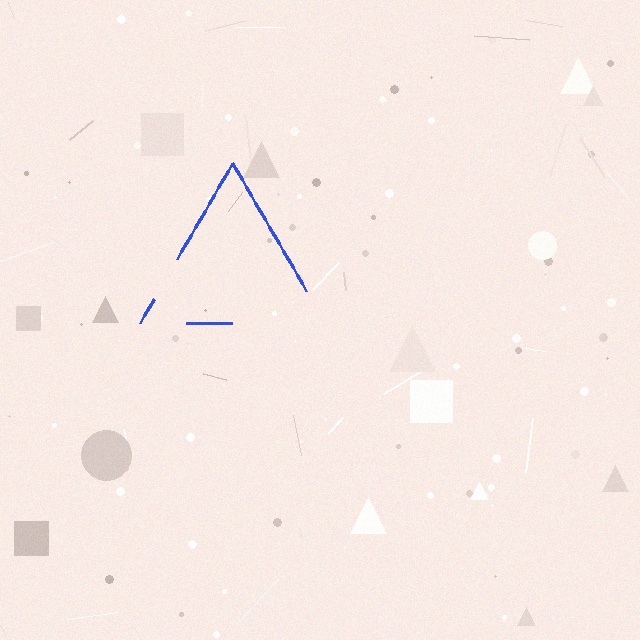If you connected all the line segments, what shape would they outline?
They would outline a triangle.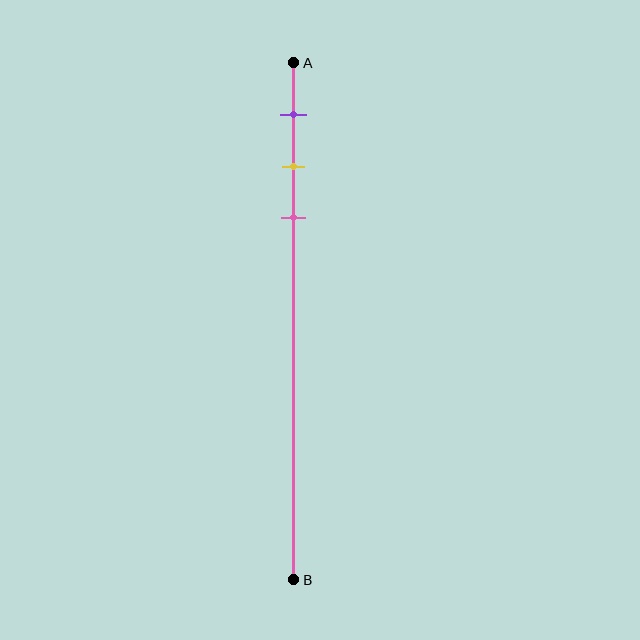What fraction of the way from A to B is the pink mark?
The pink mark is approximately 30% (0.3) of the way from A to B.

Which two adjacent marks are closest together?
The yellow and pink marks are the closest adjacent pair.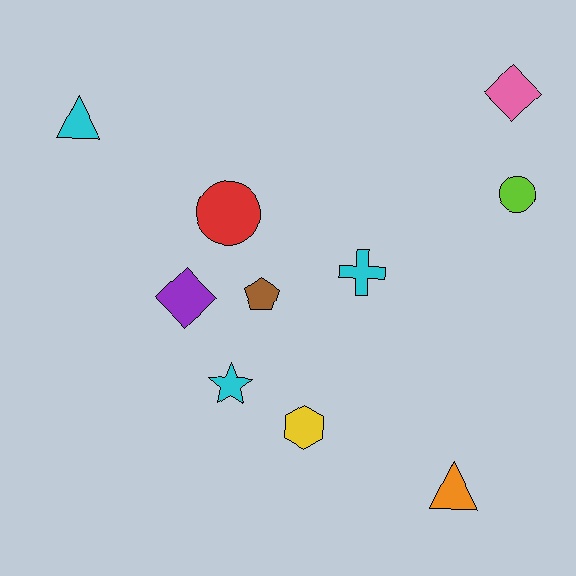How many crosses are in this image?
There is 1 cross.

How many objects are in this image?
There are 10 objects.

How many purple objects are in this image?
There is 1 purple object.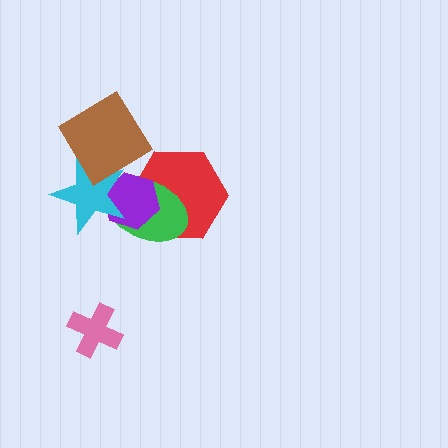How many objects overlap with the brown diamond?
1 object overlaps with the brown diamond.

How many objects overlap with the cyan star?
3 objects overlap with the cyan star.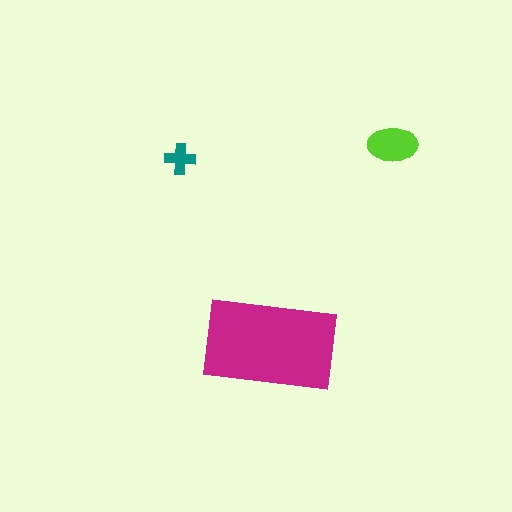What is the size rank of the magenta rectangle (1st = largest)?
1st.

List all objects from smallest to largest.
The teal cross, the lime ellipse, the magenta rectangle.